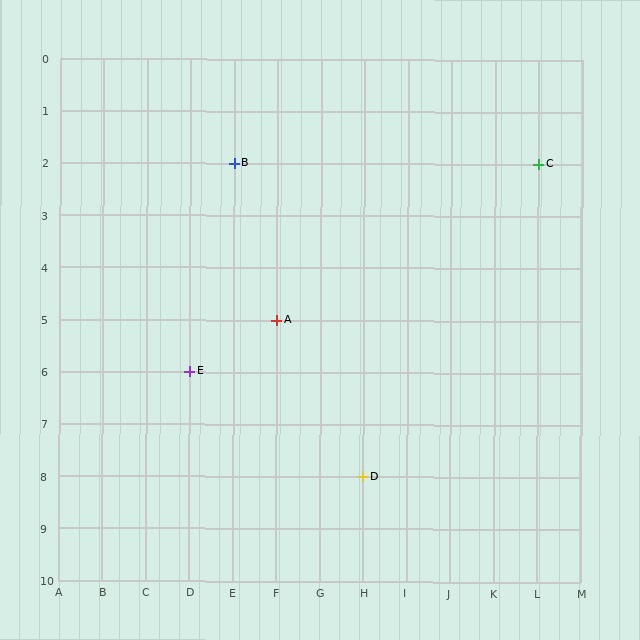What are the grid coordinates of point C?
Point C is at grid coordinates (L, 2).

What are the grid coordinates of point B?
Point B is at grid coordinates (E, 2).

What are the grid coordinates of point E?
Point E is at grid coordinates (D, 6).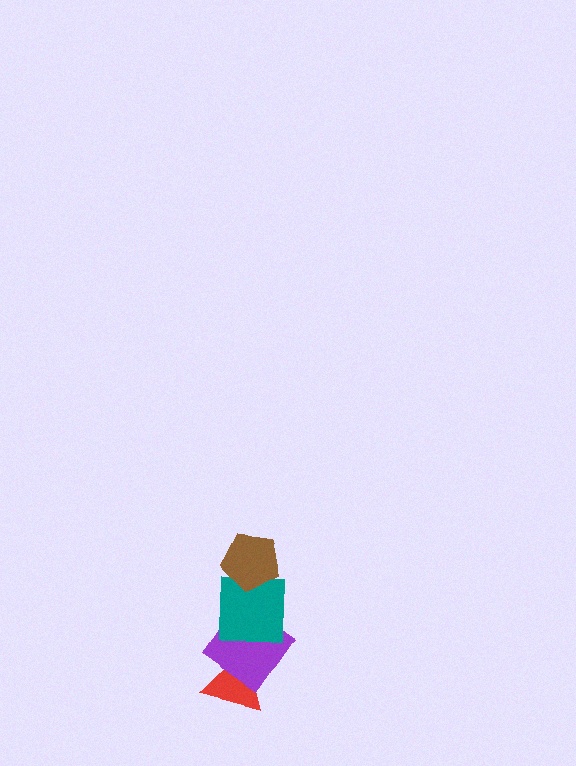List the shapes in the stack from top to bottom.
From top to bottom: the brown pentagon, the teal square, the purple diamond, the red triangle.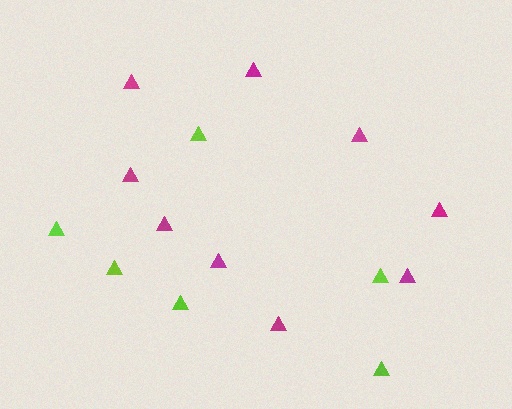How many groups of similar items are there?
There are 2 groups: one group of lime triangles (6) and one group of magenta triangles (9).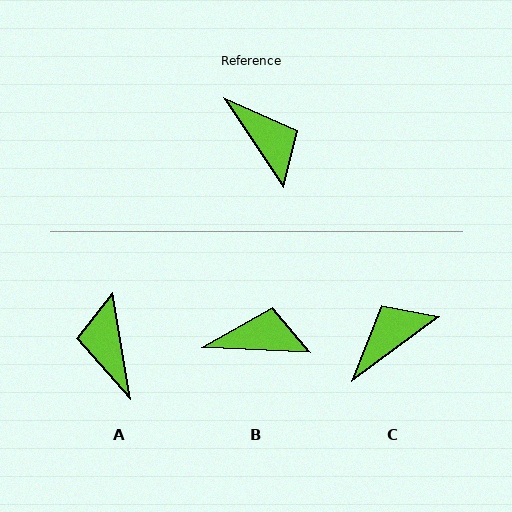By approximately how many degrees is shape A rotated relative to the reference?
Approximately 156 degrees counter-clockwise.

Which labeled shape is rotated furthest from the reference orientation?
A, about 156 degrees away.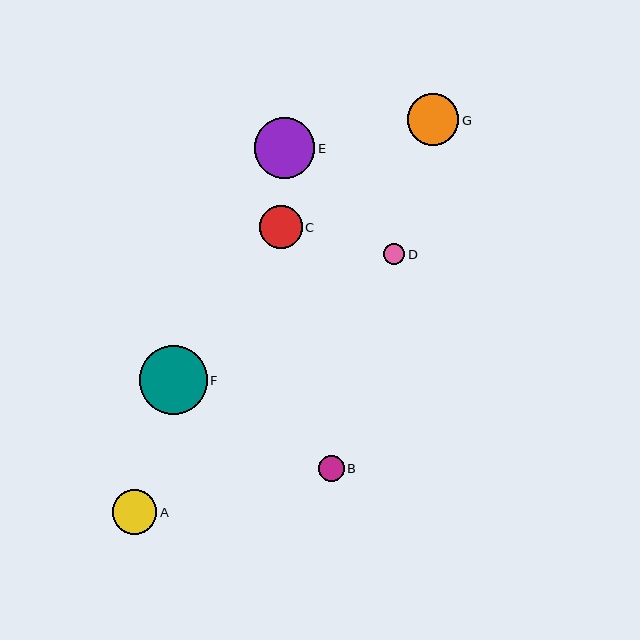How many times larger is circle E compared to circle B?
Circle E is approximately 2.4 times the size of circle B.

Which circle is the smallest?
Circle D is the smallest with a size of approximately 21 pixels.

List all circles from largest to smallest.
From largest to smallest: F, E, G, A, C, B, D.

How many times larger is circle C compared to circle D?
Circle C is approximately 2.0 times the size of circle D.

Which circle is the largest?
Circle F is the largest with a size of approximately 68 pixels.